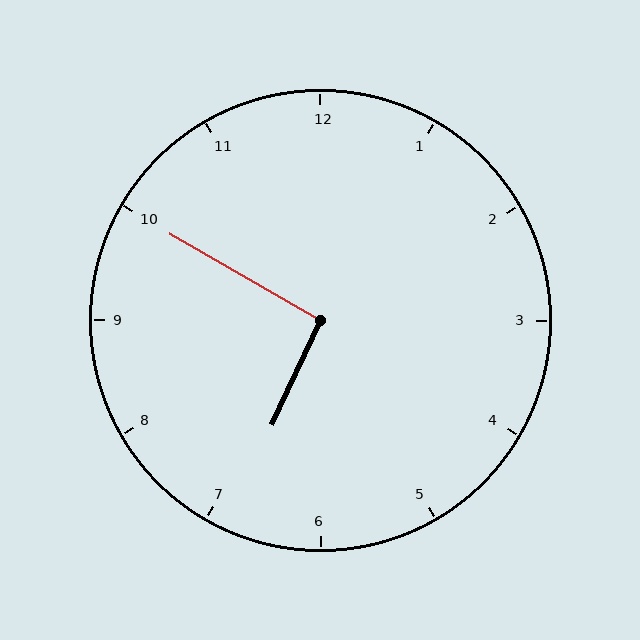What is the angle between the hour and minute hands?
Approximately 95 degrees.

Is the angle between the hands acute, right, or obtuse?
It is right.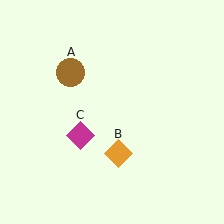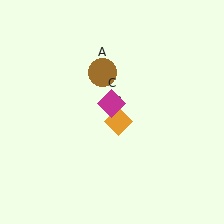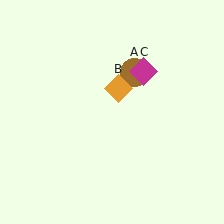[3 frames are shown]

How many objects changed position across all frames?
3 objects changed position: brown circle (object A), orange diamond (object B), magenta diamond (object C).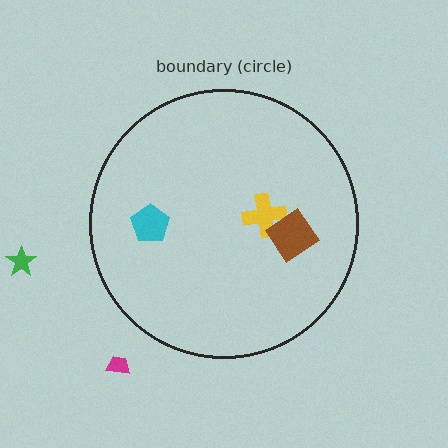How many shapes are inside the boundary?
3 inside, 2 outside.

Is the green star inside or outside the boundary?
Outside.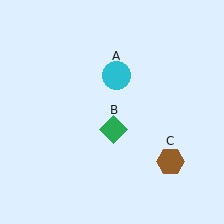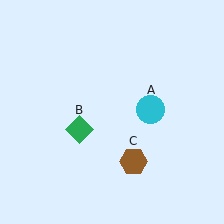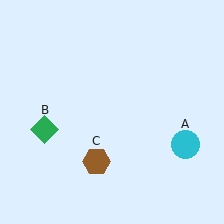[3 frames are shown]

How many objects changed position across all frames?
3 objects changed position: cyan circle (object A), green diamond (object B), brown hexagon (object C).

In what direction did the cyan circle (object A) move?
The cyan circle (object A) moved down and to the right.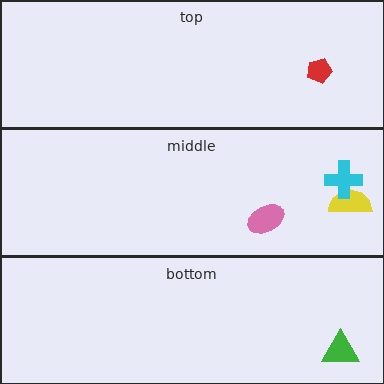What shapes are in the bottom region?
The green triangle.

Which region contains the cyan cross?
The middle region.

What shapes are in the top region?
The red pentagon.